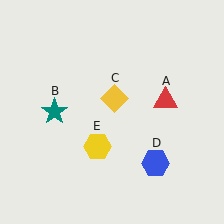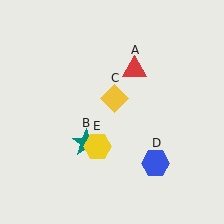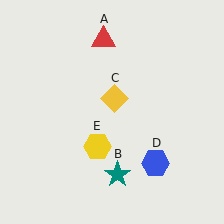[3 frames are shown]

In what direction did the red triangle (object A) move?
The red triangle (object A) moved up and to the left.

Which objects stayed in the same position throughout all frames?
Yellow diamond (object C) and blue hexagon (object D) and yellow hexagon (object E) remained stationary.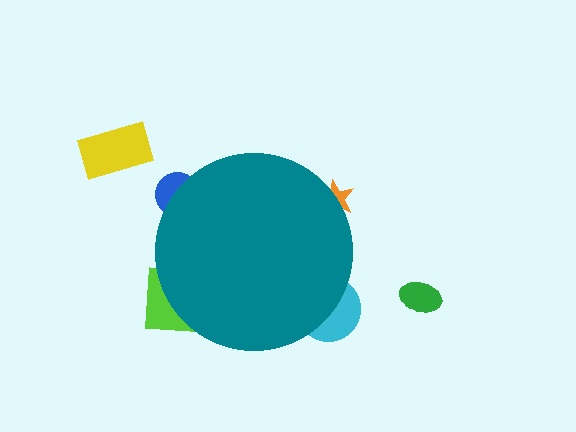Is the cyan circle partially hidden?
Yes, the cyan circle is partially hidden behind the teal circle.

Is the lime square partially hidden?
Yes, the lime square is partially hidden behind the teal circle.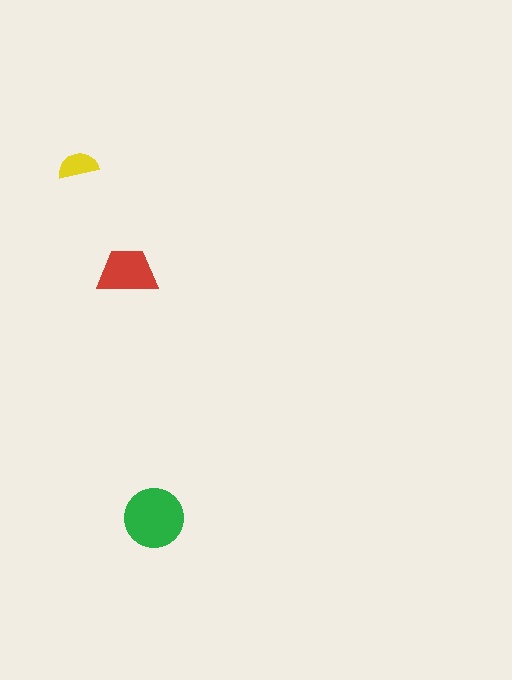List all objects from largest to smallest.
The green circle, the red trapezoid, the yellow semicircle.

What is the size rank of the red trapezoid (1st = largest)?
2nd.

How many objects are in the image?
There are 3 objects in the image.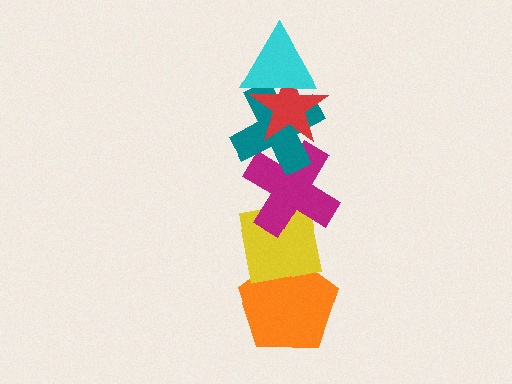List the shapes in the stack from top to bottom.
From top to bottom: the cyan triangle, the red star, the teal cross, the magenta cross, the yellow square, the orange pentagon.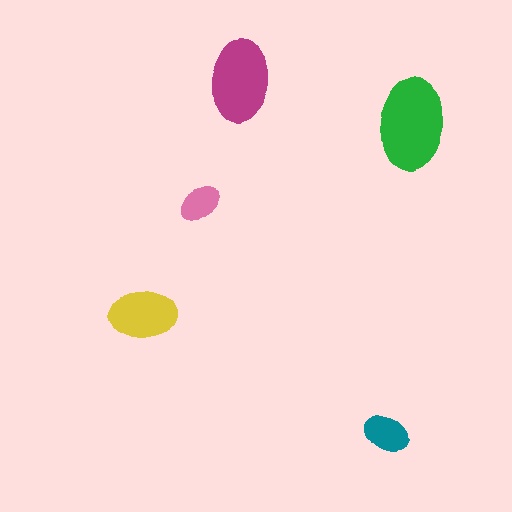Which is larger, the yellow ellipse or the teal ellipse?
The yellow one.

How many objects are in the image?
There are 5 objects in the image.